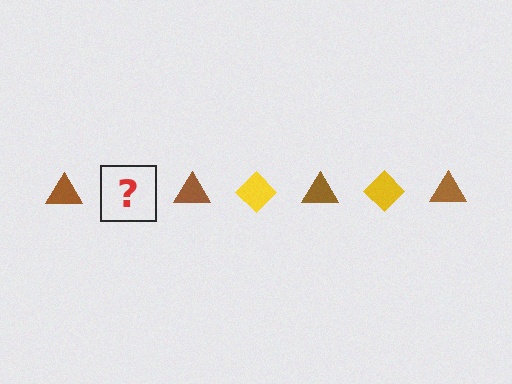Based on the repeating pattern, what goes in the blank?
The blank should be a yellow diamond.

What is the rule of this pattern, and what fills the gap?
The rule is that the pattern alternates between brown triangle and yellow diamond. The gap should be filled with a yellow diamond.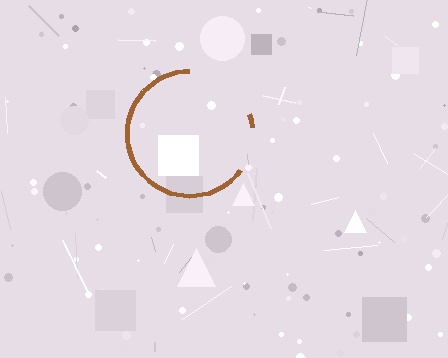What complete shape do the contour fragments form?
The contour fragments form a circle.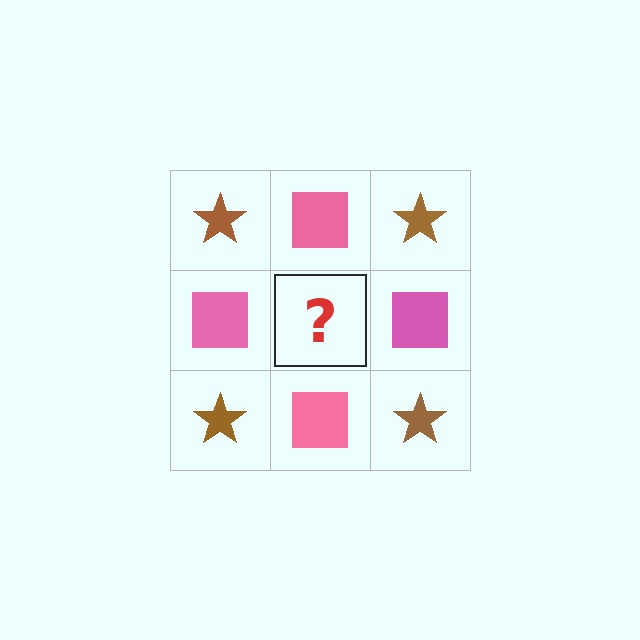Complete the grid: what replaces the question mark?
The question mark should be replaced with a brown star.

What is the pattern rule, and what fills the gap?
The rule is that it alternates brown star and pink square in a checkerboard pattern. The gap should be filled with a brown star.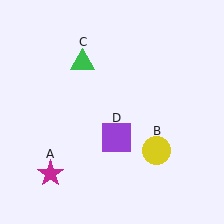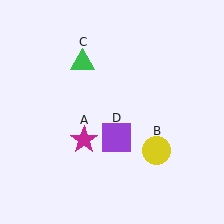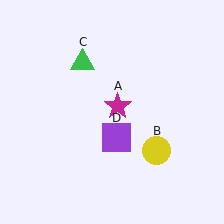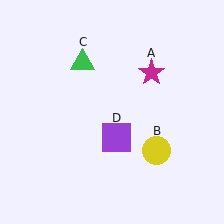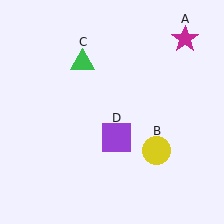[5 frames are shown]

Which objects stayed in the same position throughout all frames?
Yellow circle (object B) and green triangle (object C) and purple square (object D) remained stationary.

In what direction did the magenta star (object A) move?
The magenta star (object A) moved up and to the right.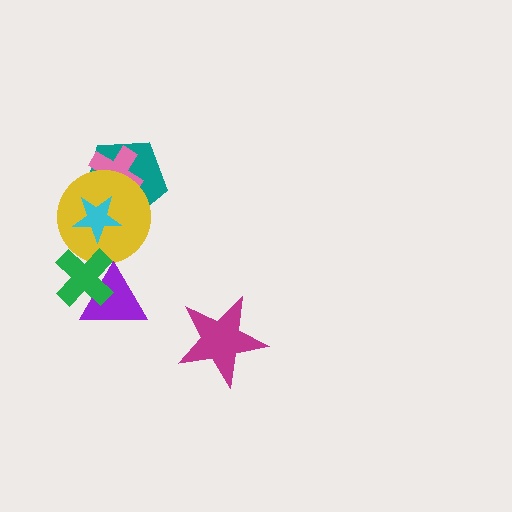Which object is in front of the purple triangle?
The green cross is in front of the purple triangle.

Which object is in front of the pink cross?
The yellow circle is in front of the pink cross.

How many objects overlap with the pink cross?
2 objects overlap with the pink cross.